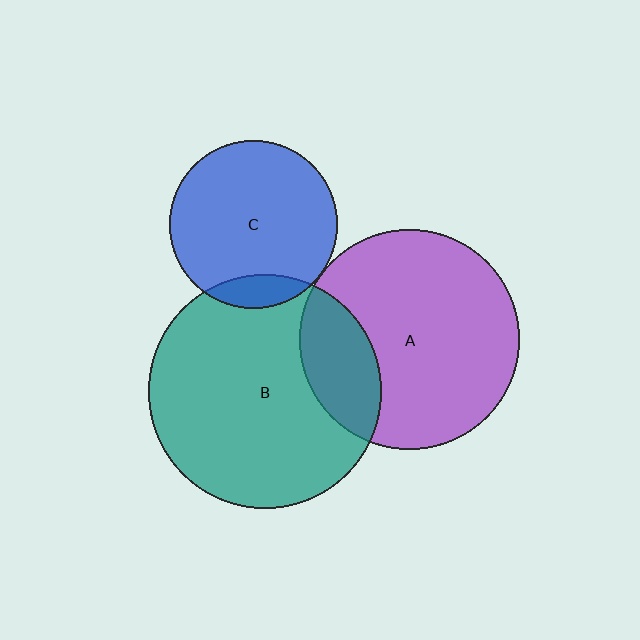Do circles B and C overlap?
Yes.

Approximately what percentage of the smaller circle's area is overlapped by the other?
Approximately 10%.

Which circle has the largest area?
Circle B (teal).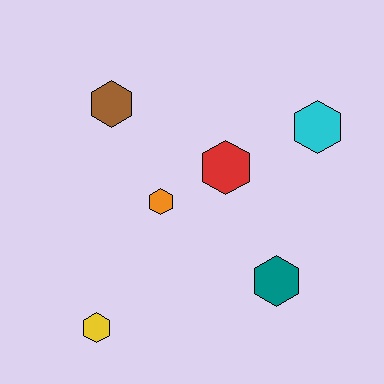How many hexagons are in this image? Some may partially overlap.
There are 6 hexagons.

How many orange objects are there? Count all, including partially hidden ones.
There is 1 orange object.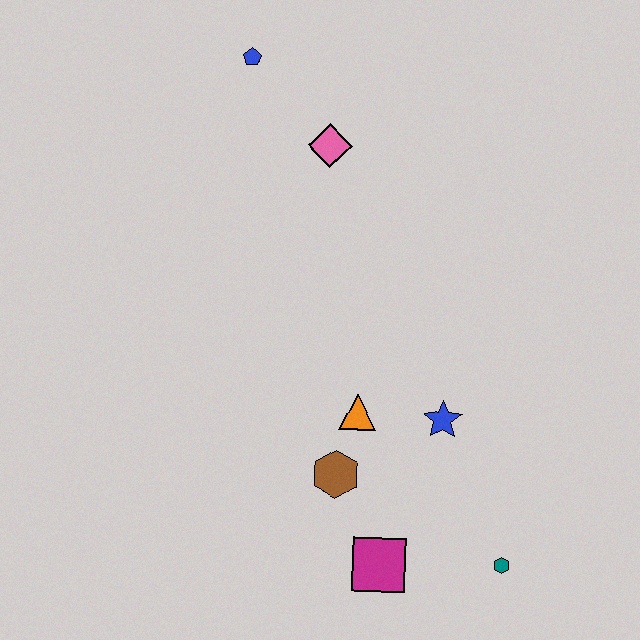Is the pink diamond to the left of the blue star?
Yes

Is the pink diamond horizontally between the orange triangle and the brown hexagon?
No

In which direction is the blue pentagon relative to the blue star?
The blue pentagon is above the blue star.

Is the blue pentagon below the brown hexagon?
No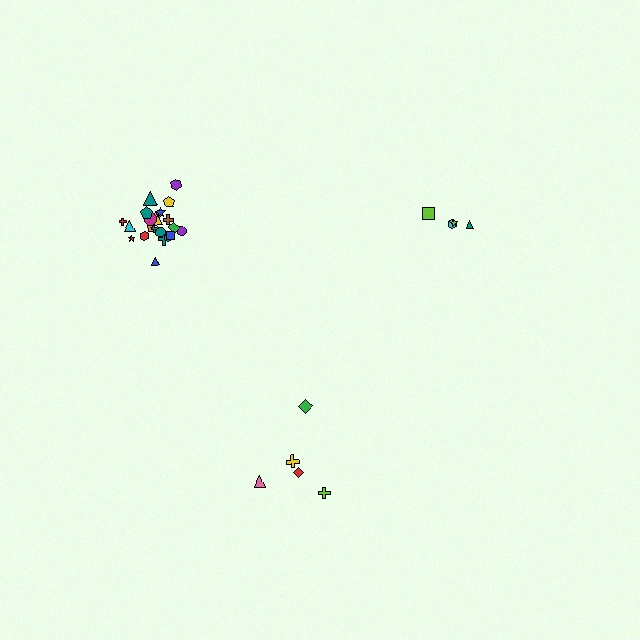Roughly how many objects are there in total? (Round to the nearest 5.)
Roughly 30 objects in total.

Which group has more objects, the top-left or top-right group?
The top-left group.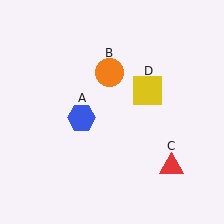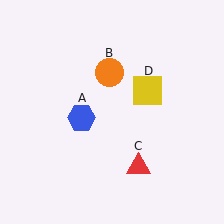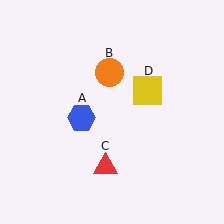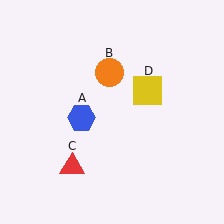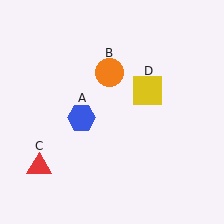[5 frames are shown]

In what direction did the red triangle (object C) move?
The red triangle (object C) moved left.